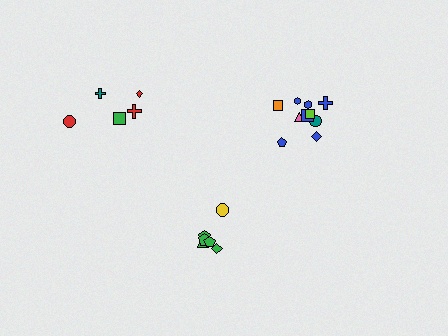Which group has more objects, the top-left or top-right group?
The top-right group.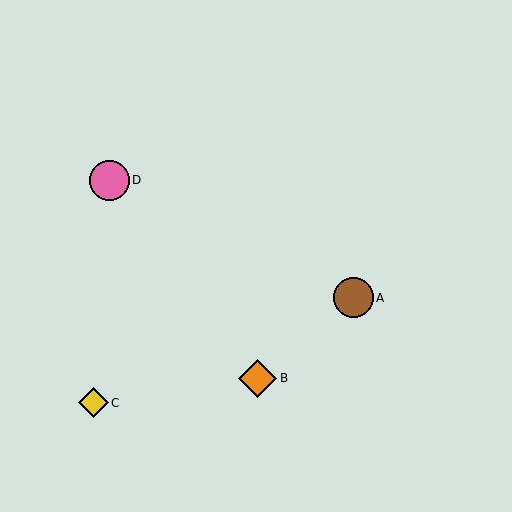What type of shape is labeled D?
Shape D is a pink circle.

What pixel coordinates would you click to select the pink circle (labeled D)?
Click at (109, 180) to select the pink circle D.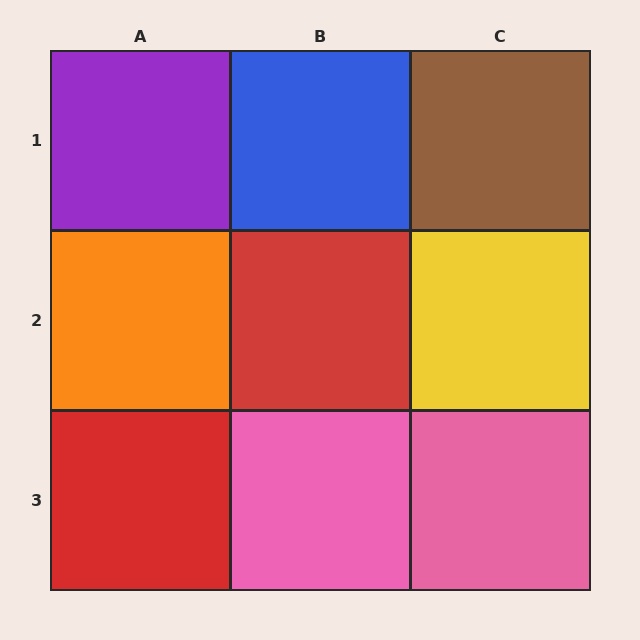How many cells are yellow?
1 cell is yellow.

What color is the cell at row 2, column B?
Red.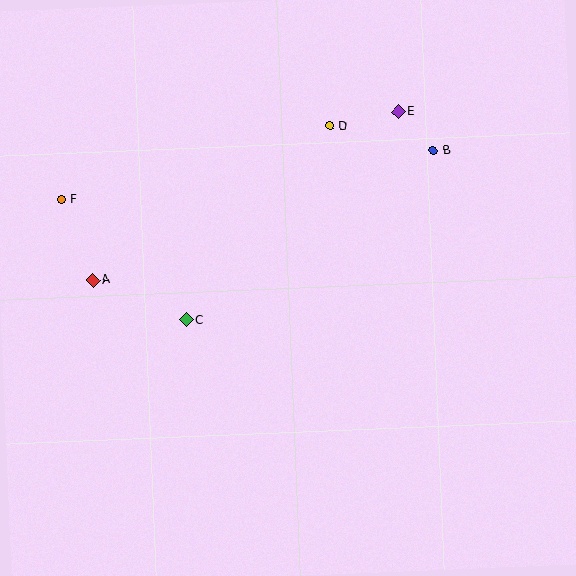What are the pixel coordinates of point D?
Point D is at (330, 126).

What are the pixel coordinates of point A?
Point A is at (93, 280).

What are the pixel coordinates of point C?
Point C is at (187, 320).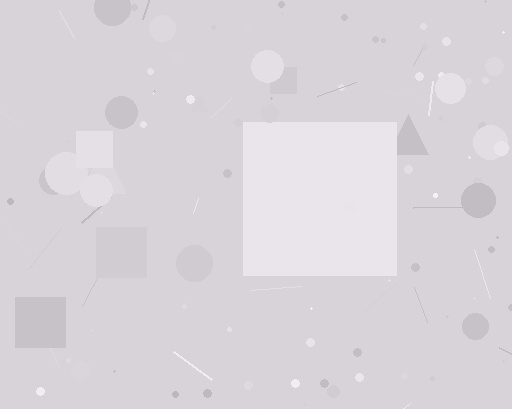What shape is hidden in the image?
A square is hidden in the image.